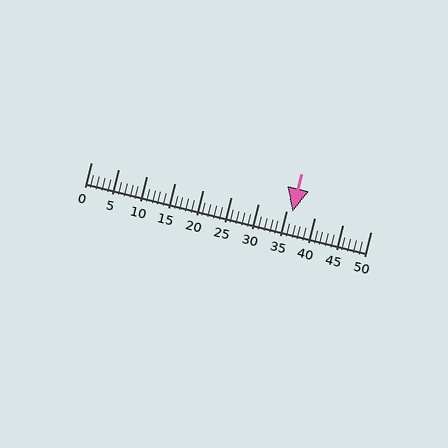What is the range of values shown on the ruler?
The ruler shows values from 0 to 50.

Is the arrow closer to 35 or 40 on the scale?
The arrow is closer to 35.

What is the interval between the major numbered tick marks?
The major tick marks are spaced 5 units apart.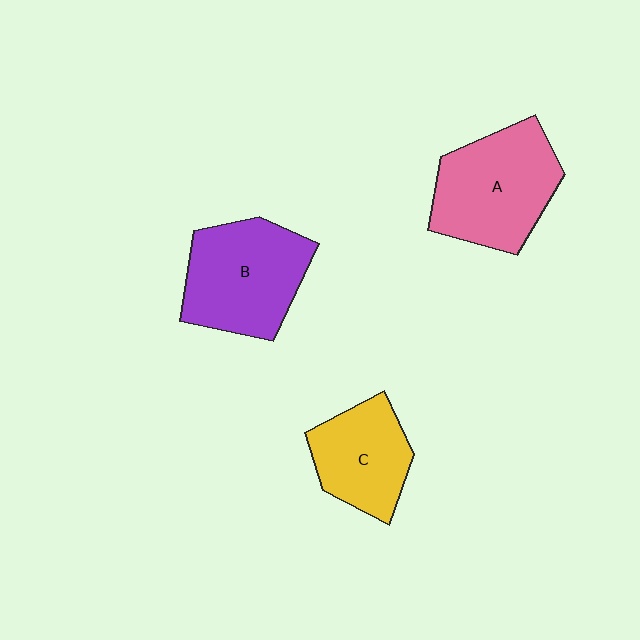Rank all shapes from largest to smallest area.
From largest to smallest: A (pink), B (purple), C (yellow).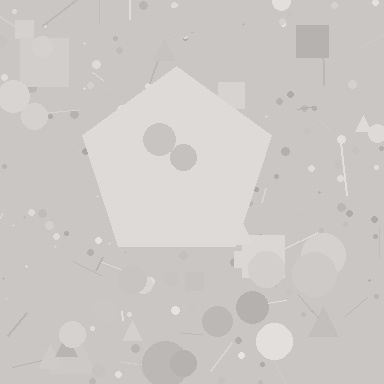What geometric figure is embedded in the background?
A pentagon is embedded in the background.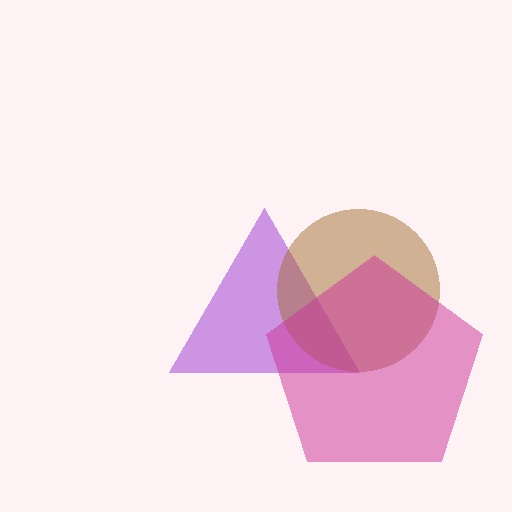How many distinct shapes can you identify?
There are 3 distinct shapes: a purple triangle, a brown circle, a magenta pentagon.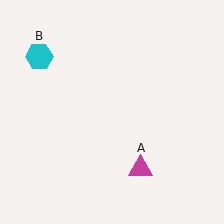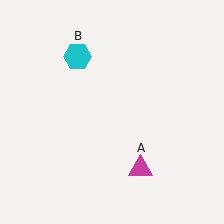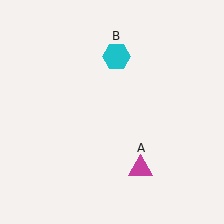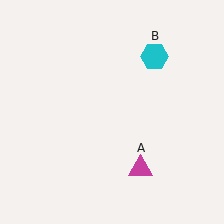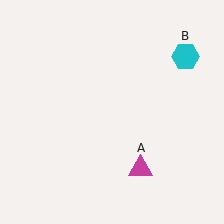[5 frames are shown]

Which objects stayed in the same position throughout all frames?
Magenta triangle (object A) remained stationary.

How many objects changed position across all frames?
1 object changed position: cyan hexagon (object B).